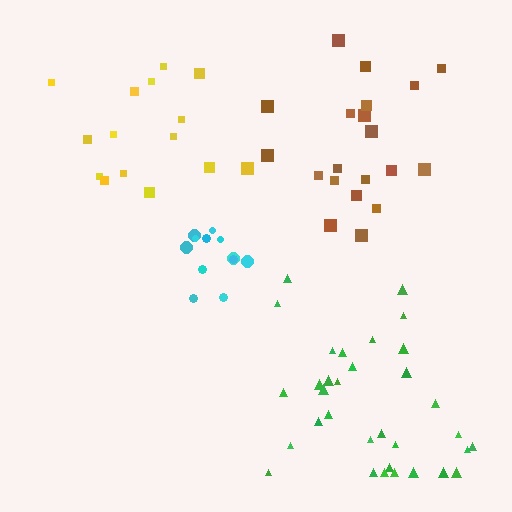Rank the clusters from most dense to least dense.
cyan, brown, green, yellow.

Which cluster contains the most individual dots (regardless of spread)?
Green (33).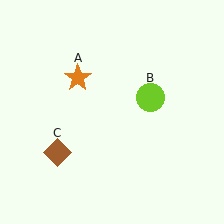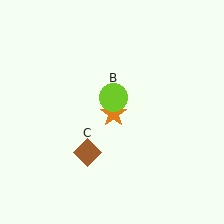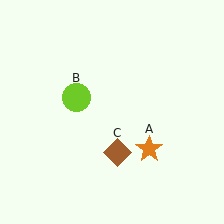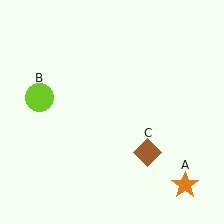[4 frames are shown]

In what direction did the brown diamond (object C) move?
The brown diamond (object C) moved right.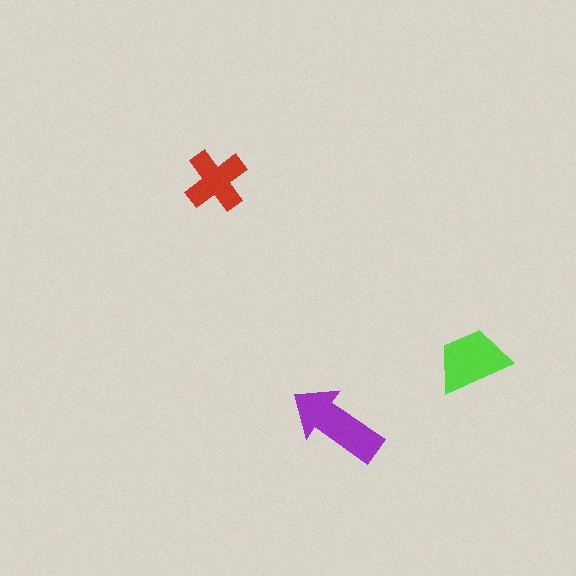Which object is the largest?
The purple arrow.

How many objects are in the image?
There are 3 objects in the image.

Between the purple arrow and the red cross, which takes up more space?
The purple arrow.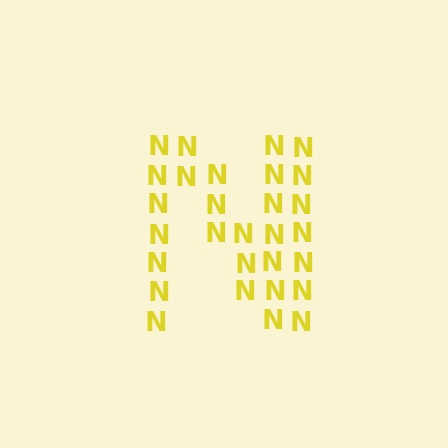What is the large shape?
The large shape is the letter N.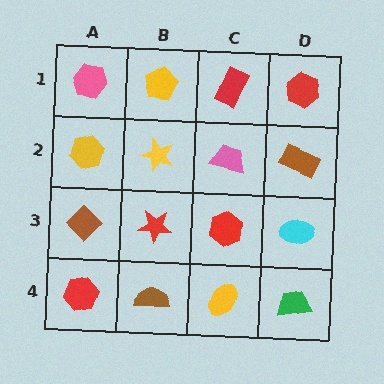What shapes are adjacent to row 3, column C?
A pink trapezoid (row 2, column C), a yellow ellipse (row 4, column C), a red star (row 3, column B), a cyan ellipse (row 3, column D).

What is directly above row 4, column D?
A cyan ellipse.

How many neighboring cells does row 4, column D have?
2.